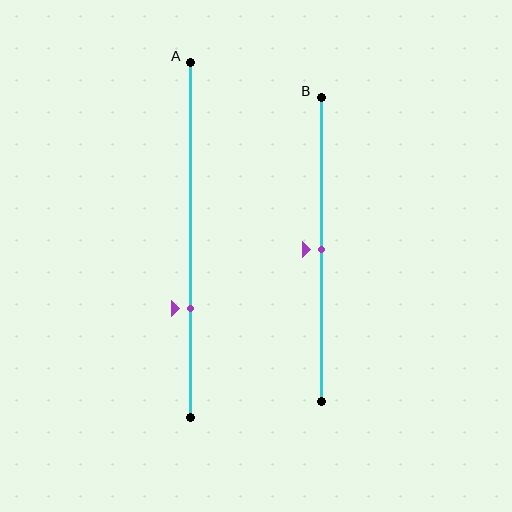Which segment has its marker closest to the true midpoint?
Segment B has its marker closest to the true midpoint.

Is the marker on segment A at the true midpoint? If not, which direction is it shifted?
No, the marker on segment A is shifted downward by about 19% of the segment length.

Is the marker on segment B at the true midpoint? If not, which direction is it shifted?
Yes, the marker on segment B is at the true midpoint.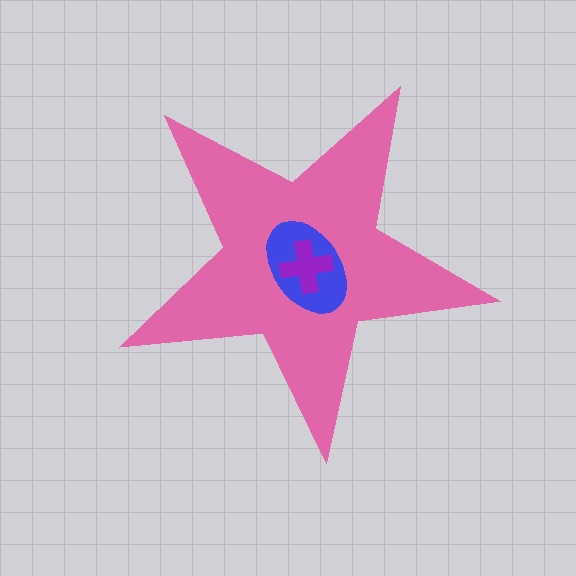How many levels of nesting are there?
3.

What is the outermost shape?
The pink star.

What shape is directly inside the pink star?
The blue ellipse.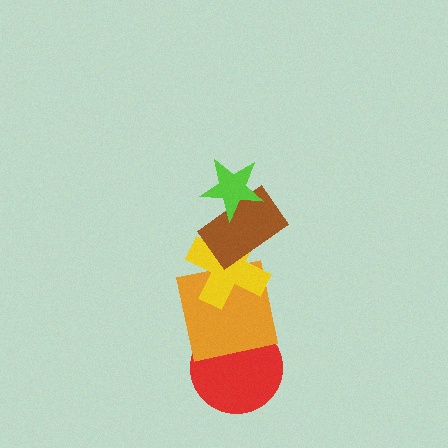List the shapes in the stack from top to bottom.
From top to bottom: the lime star, the brown rectangle, the yellow cross, the orange square, the red circle.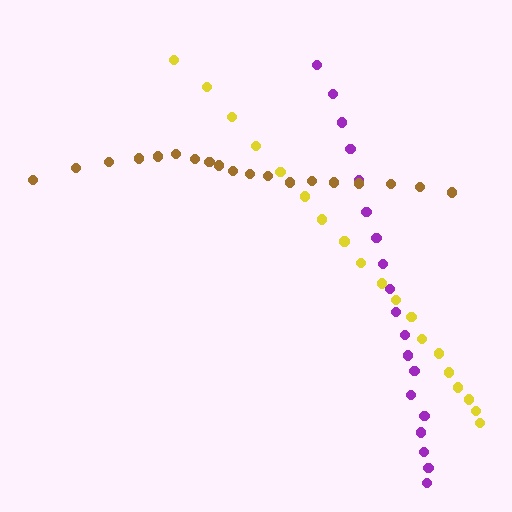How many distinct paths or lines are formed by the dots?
There are 3 distinct paths.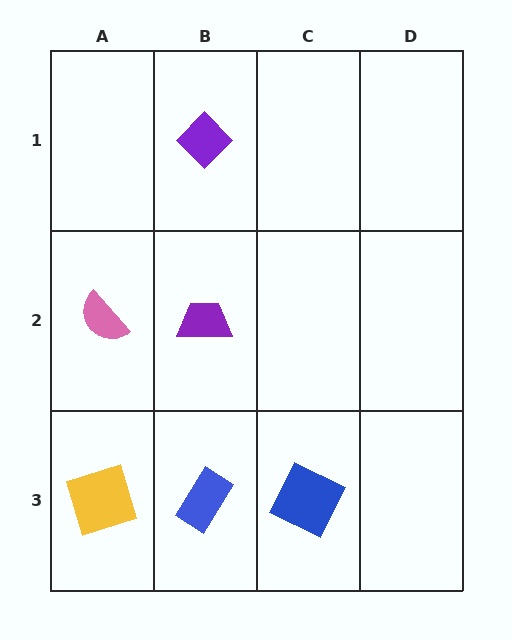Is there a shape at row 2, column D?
No, that cell is empty.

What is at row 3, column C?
A blue square.